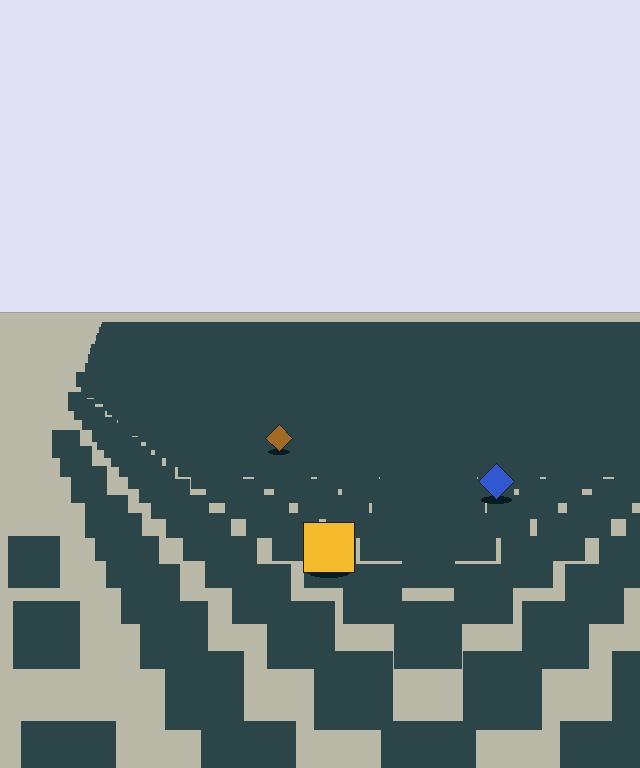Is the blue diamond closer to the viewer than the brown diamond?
Yes. The blue diamond is closer — you can tell from the texture gradient: the ground texture is coarser near it.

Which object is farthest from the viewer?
The brown diamond is farthest from the viewer. It appears smaller and the ground texture around it is denser.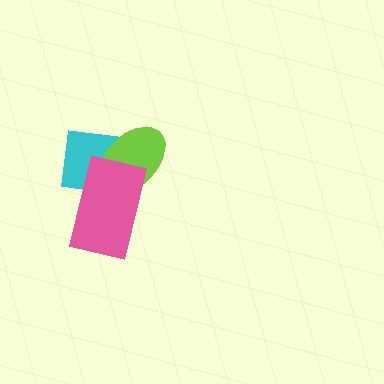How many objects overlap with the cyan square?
2 objects overlap with the cyan square.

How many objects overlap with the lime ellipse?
2 objects overlap with the lime ellipse.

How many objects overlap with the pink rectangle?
2 objects overlap with the pink rectangle.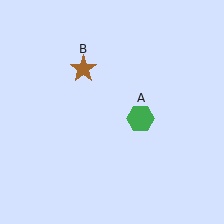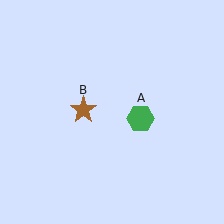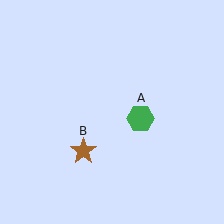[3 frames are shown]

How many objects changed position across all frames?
1 object changed position: brown star (object B).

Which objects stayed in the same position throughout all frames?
Green hexagon (object A) remained stationary.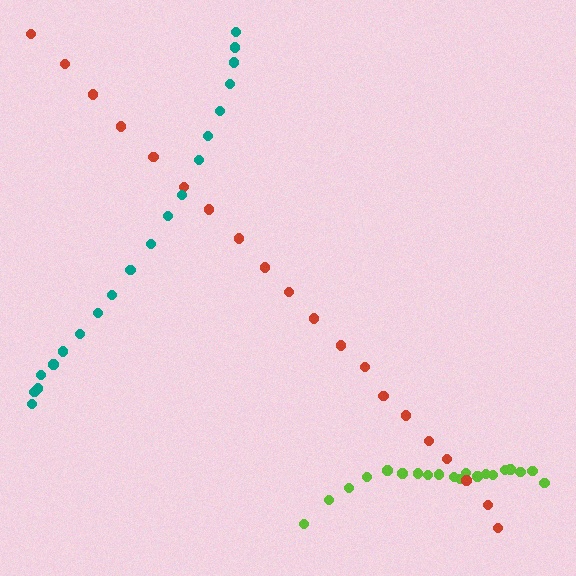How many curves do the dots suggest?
There are 3 distinct paths.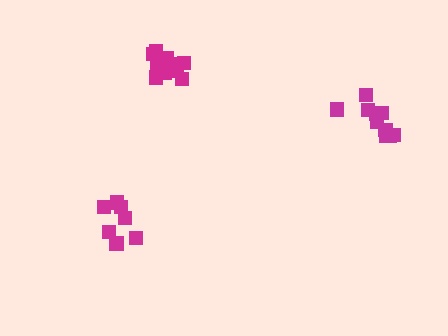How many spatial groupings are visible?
There are 3 spatial groupings.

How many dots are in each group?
Group 1: 11 dots, Group 2: 10 dots, Group 3: 7 dots (28 total).